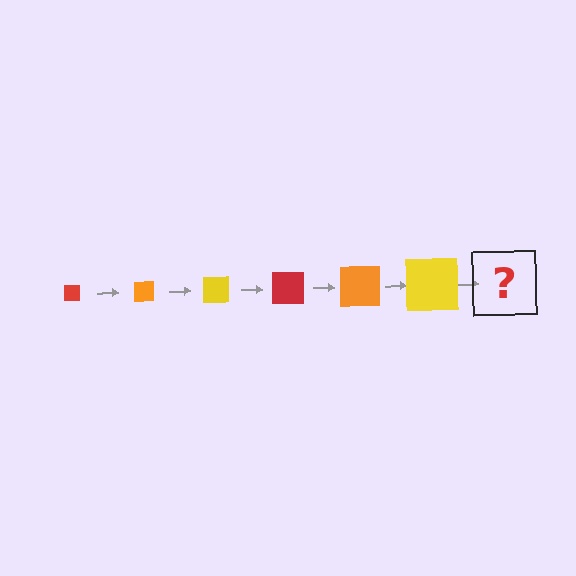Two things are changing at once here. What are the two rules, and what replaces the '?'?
The two rules are that the square grows larger each step and the color cycles through red, orange, and yellow. The '?' should be a red square, larger than the previous one.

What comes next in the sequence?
The next element should be a red square, larger than the previous one.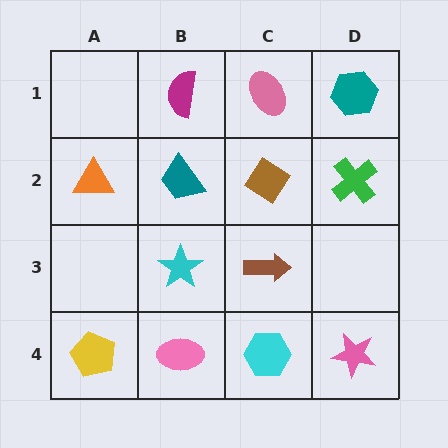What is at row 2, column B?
A teal trapezoid.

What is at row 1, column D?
A teal hexagon.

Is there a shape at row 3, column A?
No, that cell is empty.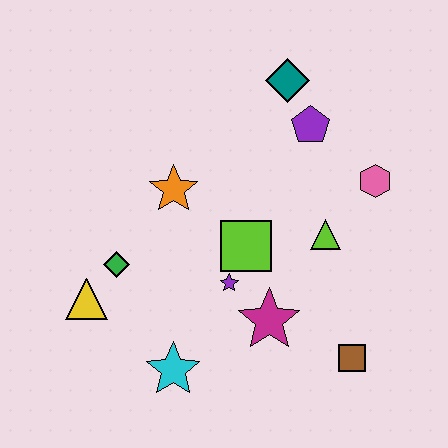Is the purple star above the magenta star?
Yes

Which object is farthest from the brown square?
The teal diamond is farthest from the brown square.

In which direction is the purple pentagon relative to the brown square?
The purple pentagon is above the brown square.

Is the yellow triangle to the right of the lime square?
No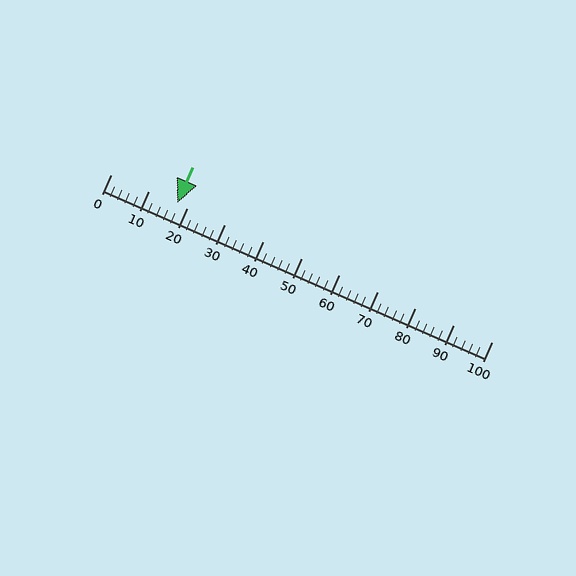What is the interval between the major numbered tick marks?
The major tick marks are spaced 10 units apart.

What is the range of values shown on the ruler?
The ruler shows values from 0 to 100.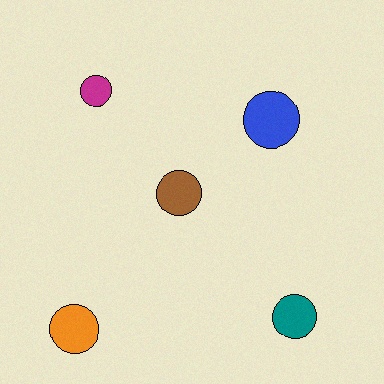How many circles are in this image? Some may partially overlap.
There are 5 circles.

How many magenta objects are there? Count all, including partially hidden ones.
There is 1 magenta object.